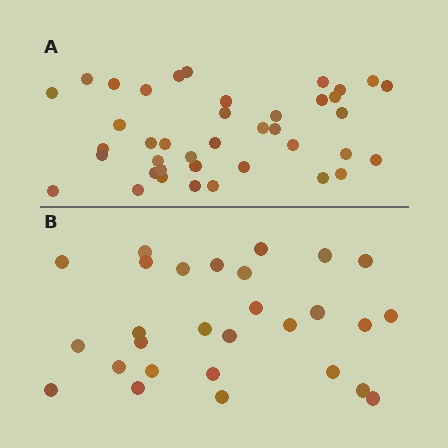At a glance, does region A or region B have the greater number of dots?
Region A (the top region) has more dots.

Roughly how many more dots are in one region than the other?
Region A has roughly 12 or so more dots than region B.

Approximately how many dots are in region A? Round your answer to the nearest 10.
About 40 dots.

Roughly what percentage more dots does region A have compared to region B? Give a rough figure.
About 45% more.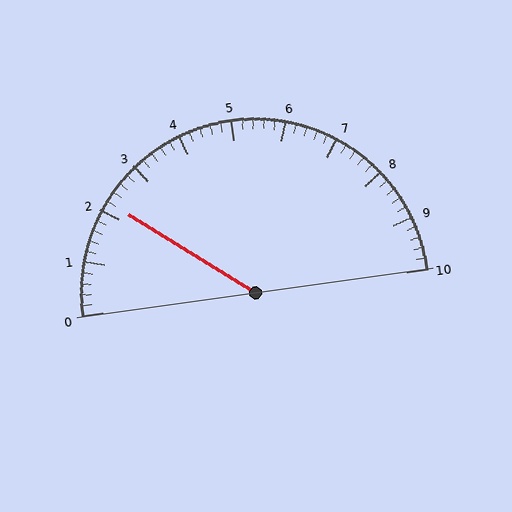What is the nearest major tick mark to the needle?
The nearest major tick mark is 2.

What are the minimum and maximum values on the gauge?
The gauge ranges from 0 to 10.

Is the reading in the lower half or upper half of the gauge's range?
The reading is in the lower half of the range (0 to 10).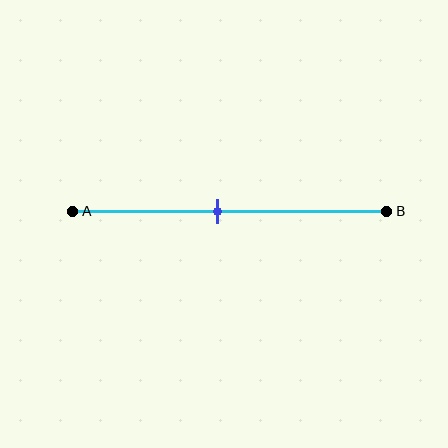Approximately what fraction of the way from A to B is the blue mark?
The blue mark is approximately 45% of the way from A to B.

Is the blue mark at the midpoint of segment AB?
No, the mark is at about 45% from A, not at the 50% midpoint.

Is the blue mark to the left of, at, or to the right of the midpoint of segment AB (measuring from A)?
The blue mark is to the left of the midpoint of segment AB.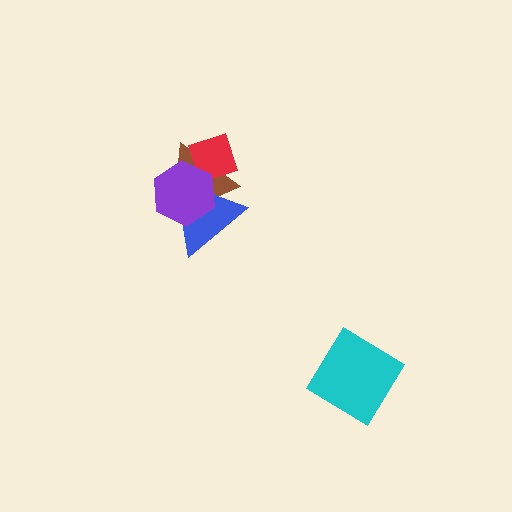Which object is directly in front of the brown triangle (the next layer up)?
The red diamond is directly in front of the brown triangle.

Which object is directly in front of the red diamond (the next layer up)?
The blue triangle is directly in front of the red diamond.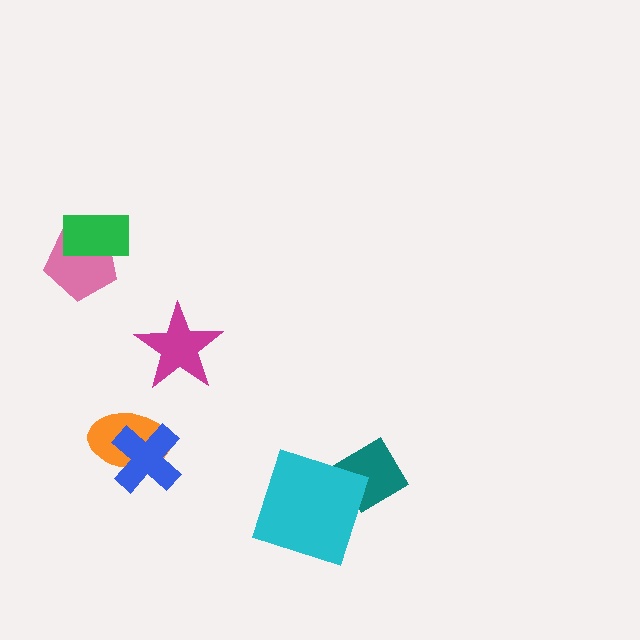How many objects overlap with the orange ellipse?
1 object overlaps with the orange ellipse.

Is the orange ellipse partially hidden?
Yes, it is partially covered by another shape.